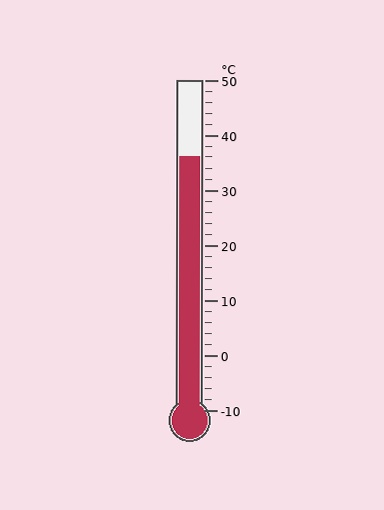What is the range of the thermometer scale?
The thermometer scale ranges from -10°C to 50°C.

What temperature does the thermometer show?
The thermometer shows approximately 36°C.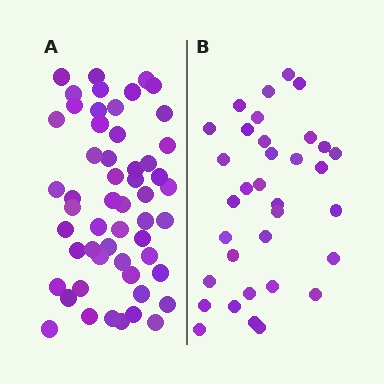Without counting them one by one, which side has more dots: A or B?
Region A (the left region) has more dots.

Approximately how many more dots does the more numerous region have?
Region A has approximately 20 more dots than region B.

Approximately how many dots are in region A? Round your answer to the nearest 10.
About 50 dots. (The exact count is 54, which rounds to 50.)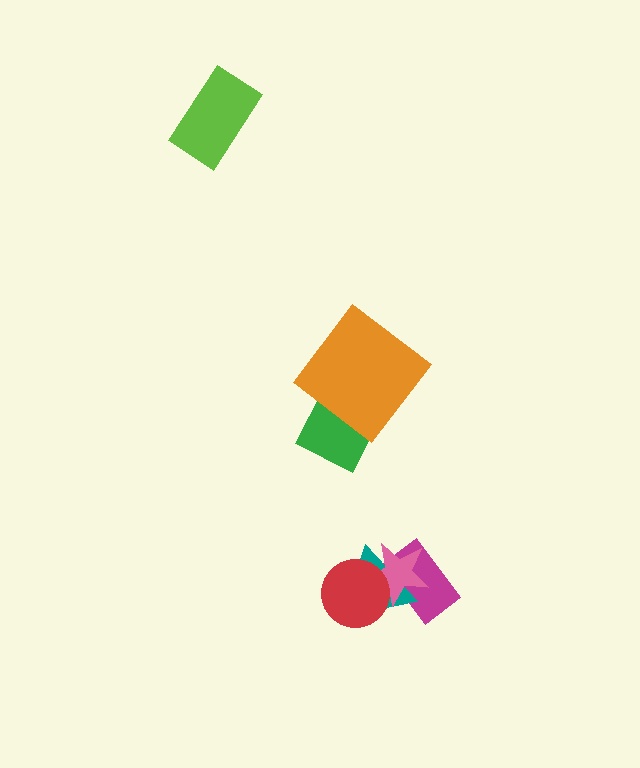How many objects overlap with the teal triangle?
3 objects overlap with the teal triangle.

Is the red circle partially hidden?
No, no other shape covers it.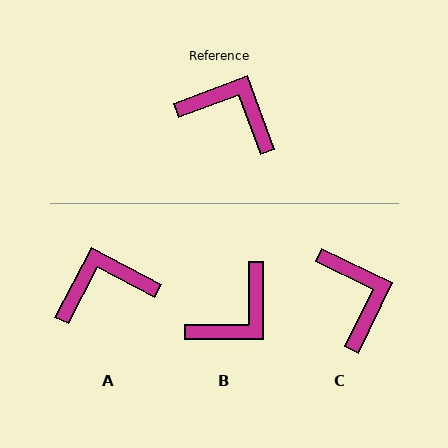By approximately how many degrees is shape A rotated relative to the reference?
Approximately 42 degrees counter-clockwise.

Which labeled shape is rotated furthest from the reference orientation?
B, about 110 degrees away.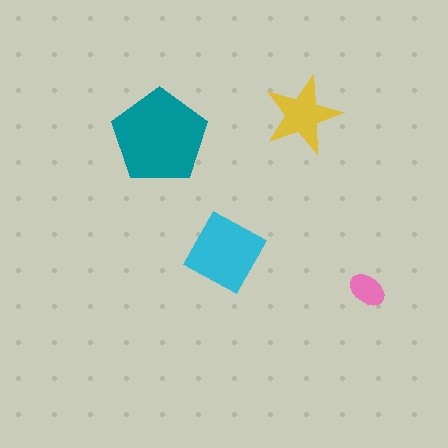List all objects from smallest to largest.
The pink ellipse, the yellow star, the cyan square, the teal pentagon.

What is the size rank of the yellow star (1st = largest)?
3rd.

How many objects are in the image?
There are 4 objects in the image.